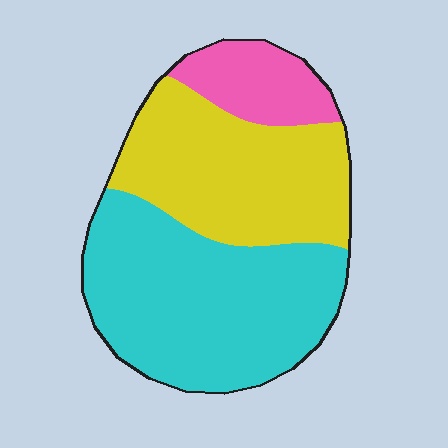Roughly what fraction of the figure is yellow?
Yellow covers about 35% of the figure.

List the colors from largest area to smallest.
From largest to smallest: cyan, yellow, pink.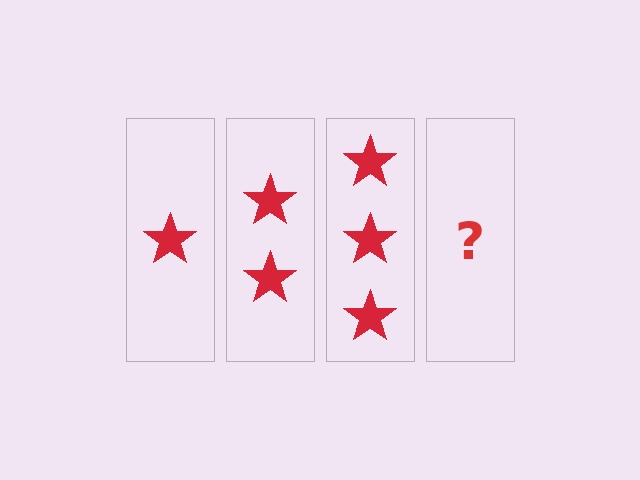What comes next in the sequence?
The next element should be 4 stars.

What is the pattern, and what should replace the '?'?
The pattern is that each step adds one more star. The '?' should be 4 stars.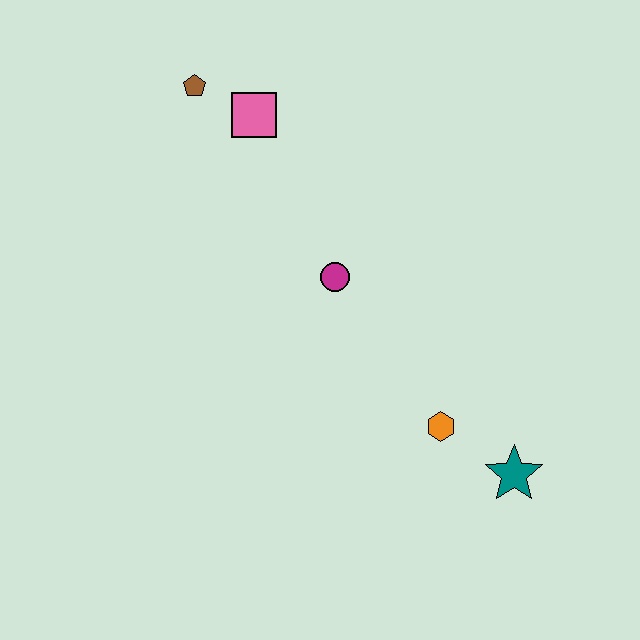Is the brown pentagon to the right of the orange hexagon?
No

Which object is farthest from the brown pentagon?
The teal star is farthest from the brown pentagon.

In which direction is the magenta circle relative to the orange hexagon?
The magenta circle is above the orange hexagon.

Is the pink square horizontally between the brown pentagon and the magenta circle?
Yes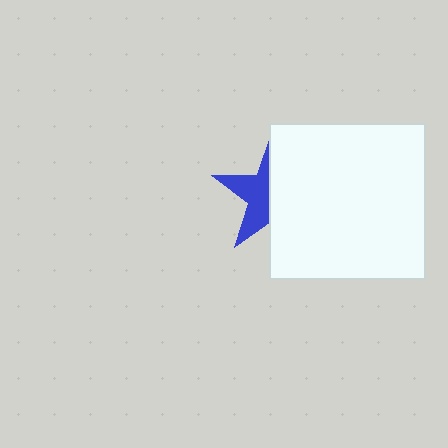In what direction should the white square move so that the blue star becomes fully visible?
The white square should move right. That is the shortest direction to clear the overlap and leave the blue star fully visible.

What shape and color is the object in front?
The object in front is a white square.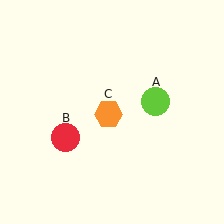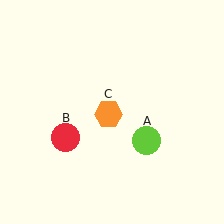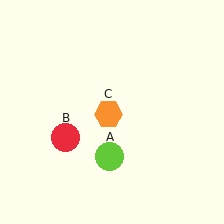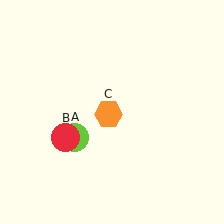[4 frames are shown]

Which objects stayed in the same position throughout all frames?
Red circle (object B) and orange hexagon (object C) remained stationary.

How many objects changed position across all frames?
1 object changed position: lime circle (object A).